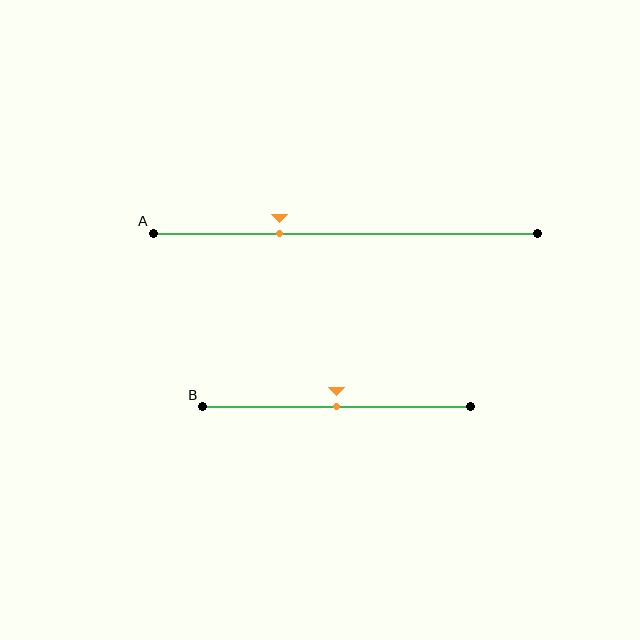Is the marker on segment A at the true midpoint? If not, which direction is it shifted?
No, the marker on segment A is shifted to the left by about 17% of the segment length.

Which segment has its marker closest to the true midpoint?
Segment B has its marker closest to the true midpoint.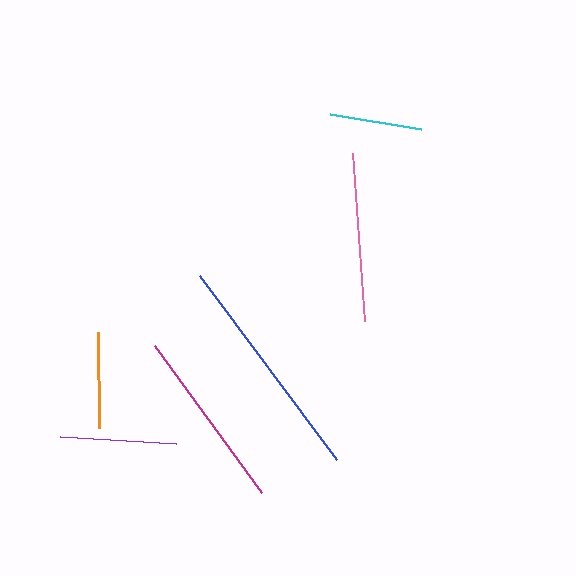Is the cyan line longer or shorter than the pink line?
The pink line is longer than the cyan line.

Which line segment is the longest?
The blue line is the longest at approximately 229 pixels.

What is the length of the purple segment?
The purple segment is approximately 116 pixels long.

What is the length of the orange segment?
The orange segment is approximately 96 pixels long.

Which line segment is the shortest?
The cyan line is the shortest at approximately 93 pixels.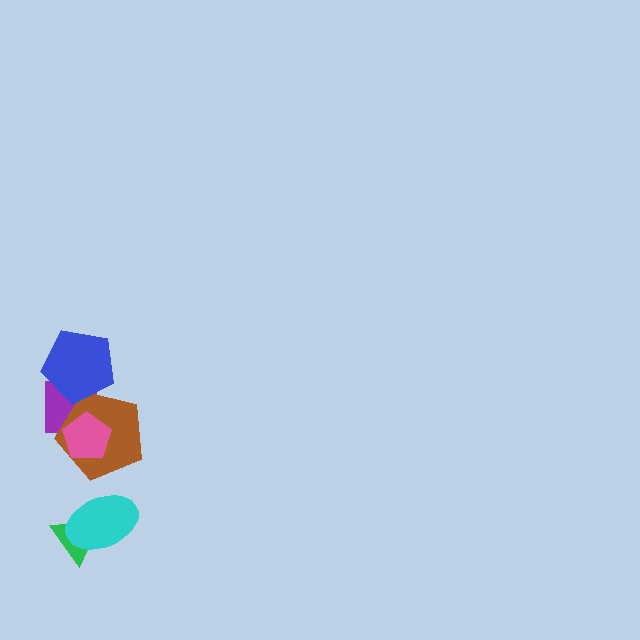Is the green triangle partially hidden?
Yes, it is partially covered by another shape.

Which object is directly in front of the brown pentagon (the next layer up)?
The pink pentagon is directly in front of the brown pentagon.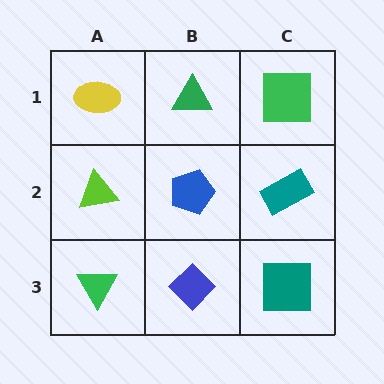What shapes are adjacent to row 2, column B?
A green triangle (row 1, column B), a blue diamond (row 3, column B), a lime triangle (row 2, column A), a teal rectangle (row 2, column C).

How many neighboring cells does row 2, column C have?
3.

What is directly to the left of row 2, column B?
A lime triangle.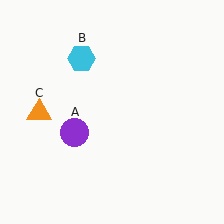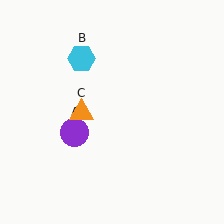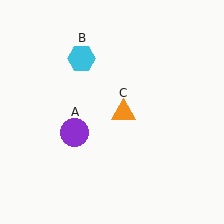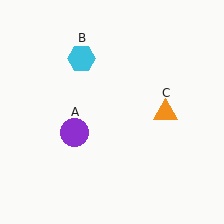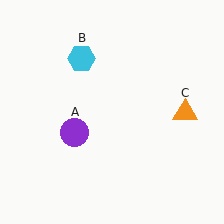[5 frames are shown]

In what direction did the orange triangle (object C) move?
The orange triangle (object C) moved right.